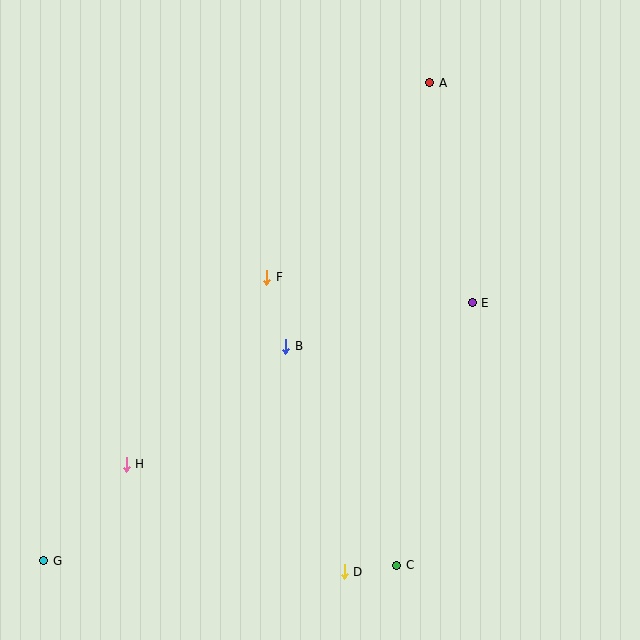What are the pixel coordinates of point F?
Point F is at (267, 277).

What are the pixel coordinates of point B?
Point B is at (286, 346).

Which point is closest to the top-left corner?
Point F is closest to the top-left corner.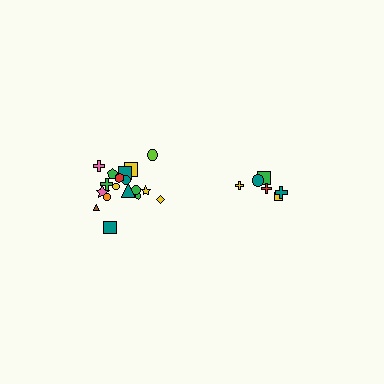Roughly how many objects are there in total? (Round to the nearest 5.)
Roughly 25 objects in total.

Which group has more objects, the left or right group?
The left group.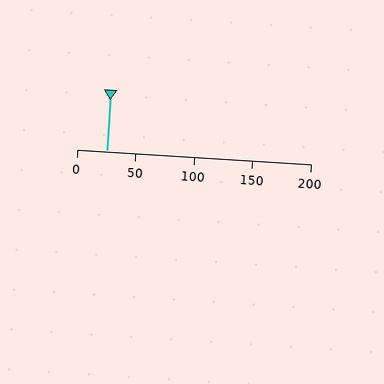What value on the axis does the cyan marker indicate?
The marker indicates approximately 25.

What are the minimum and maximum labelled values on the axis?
The axis runs from 0 to 200.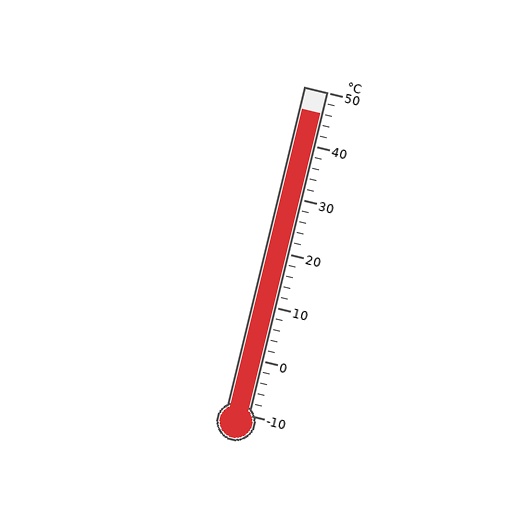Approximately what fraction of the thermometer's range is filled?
The thermometer is filled to approximately 95% of its range.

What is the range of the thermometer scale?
The thermometer scale ranges from -10°C to 50°C.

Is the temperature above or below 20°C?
The temperature is above 20°C.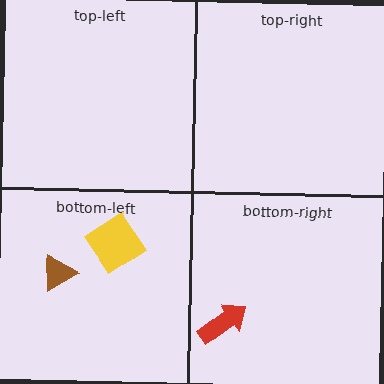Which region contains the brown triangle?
The bottom-left region.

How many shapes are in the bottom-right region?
1.